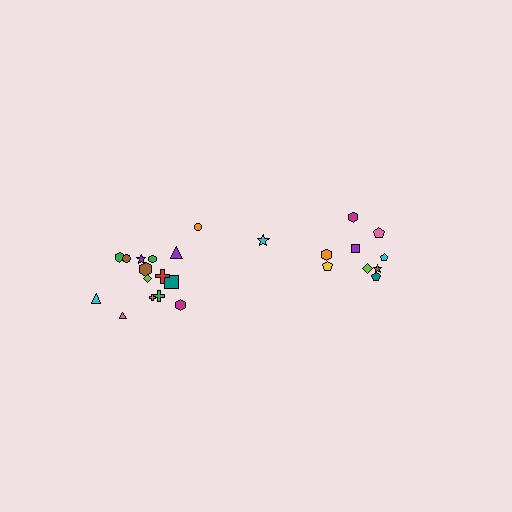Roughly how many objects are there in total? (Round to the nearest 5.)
Roughly 25 objects in total.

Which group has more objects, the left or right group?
The left group.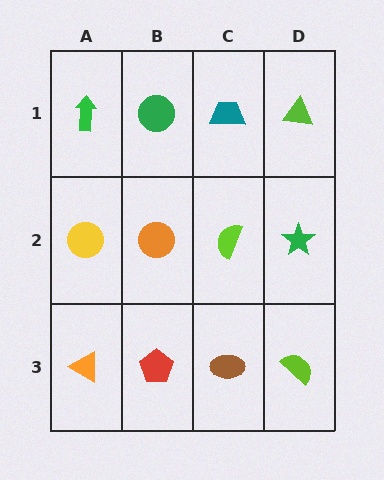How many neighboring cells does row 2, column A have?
3.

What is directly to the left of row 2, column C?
An orange circle.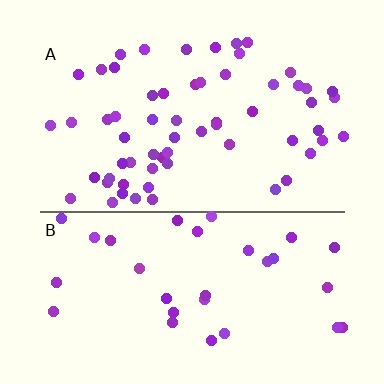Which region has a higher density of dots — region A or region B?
A (the top).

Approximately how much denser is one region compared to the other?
Approximately 1.9× — region A over region B.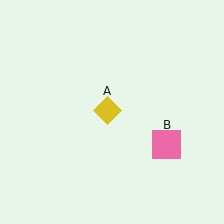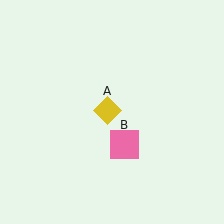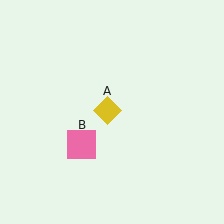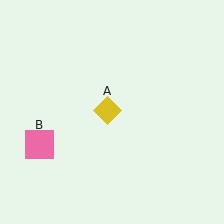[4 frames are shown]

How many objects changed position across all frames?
1 object changed position: pink square (object B).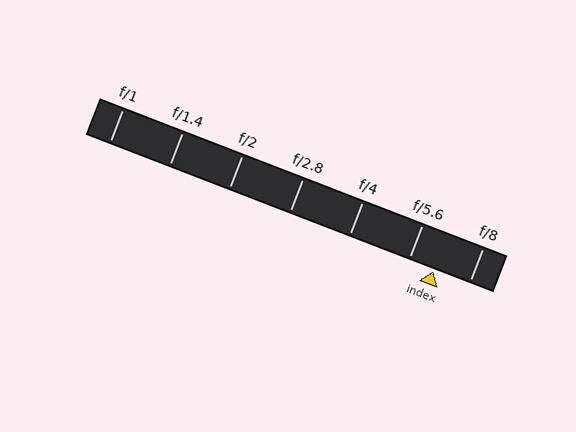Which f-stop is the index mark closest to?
The index mark is closest to f/5.6.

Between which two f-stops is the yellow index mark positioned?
The index mark is between f/5.6 and f/8.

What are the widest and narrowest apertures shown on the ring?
The widest aperture shown is f/1 and the narrowest is f/8.